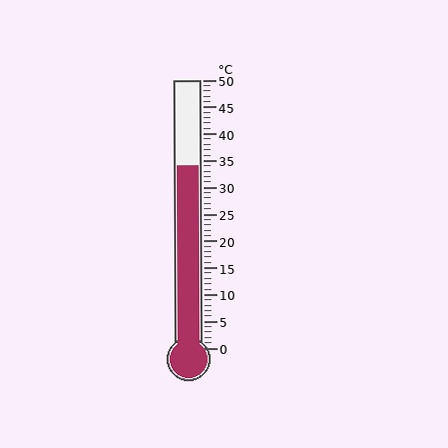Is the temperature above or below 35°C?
The temperature is below 35°C.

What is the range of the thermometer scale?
The thermometer scale ranges from 0°C to 50°C.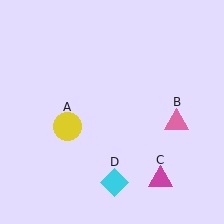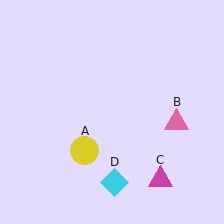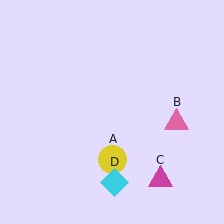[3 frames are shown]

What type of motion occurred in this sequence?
The yellow circle (object A) rotated counterclockwise around the center of the scene.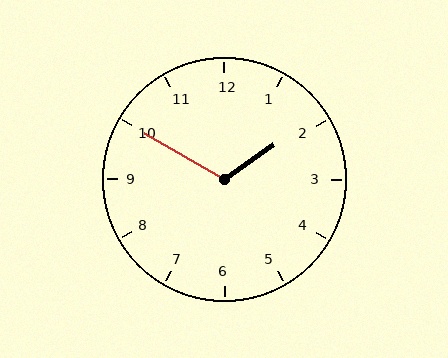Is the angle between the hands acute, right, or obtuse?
It is obtuse.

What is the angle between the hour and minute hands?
Approximately 115 degrees.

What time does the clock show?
1:50.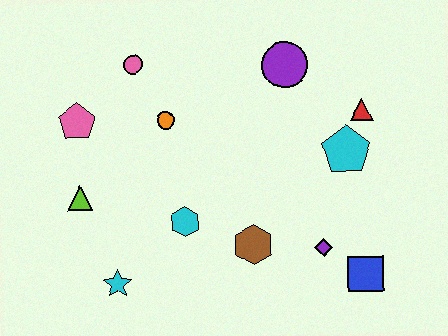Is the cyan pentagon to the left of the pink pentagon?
No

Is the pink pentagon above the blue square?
Yes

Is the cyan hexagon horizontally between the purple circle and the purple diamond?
No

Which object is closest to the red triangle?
The cyan pentagon is closest to the red triangle.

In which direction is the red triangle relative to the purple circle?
The red triangle is to the right of the purple circle.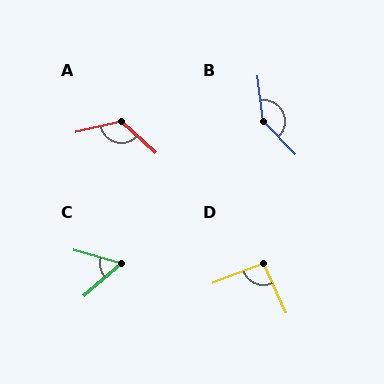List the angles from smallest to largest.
C (56°), D (93°), A (124°), B (143°).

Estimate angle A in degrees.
Approximately 124 degrees.